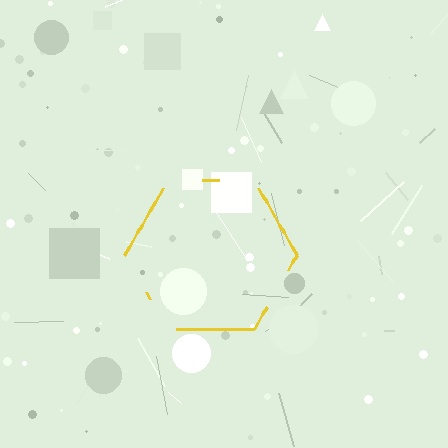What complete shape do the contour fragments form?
The contour fragments form a hexagon.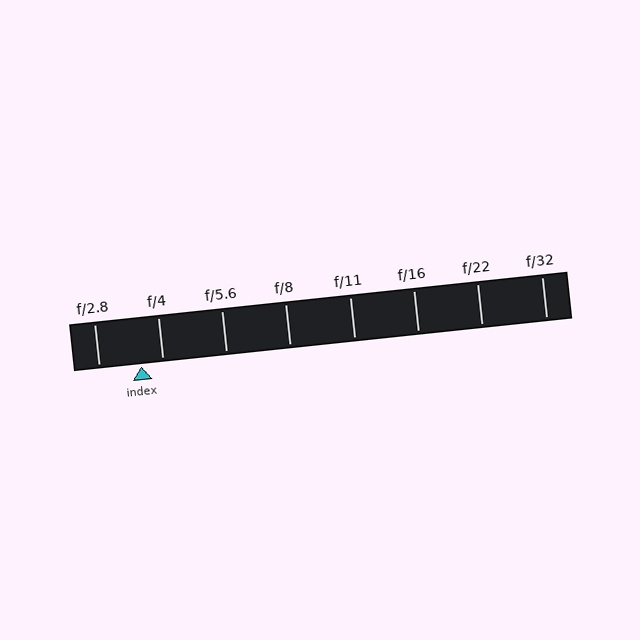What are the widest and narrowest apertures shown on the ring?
The widest aperture shown is f/2.8 and the narrowest is f/32.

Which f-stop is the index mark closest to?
The index mark is closest to f/4.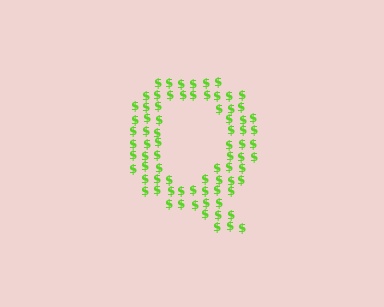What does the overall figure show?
The overall figure shows the letter Q.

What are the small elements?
The small elements are dollar signs.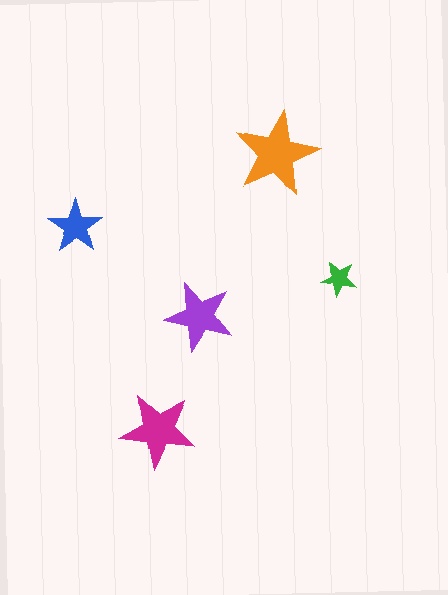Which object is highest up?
The orange star is topmost.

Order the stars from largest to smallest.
the orange one, the magenta one, the purple one, the blue one, the green one.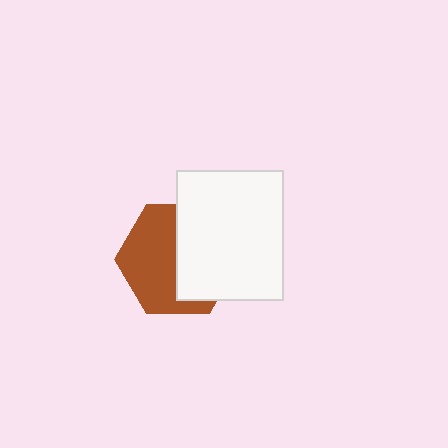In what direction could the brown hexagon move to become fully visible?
The brown hexagon could move left. That would shift it out from behind the white rectangle entirely.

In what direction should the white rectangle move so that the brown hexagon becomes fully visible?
The white rectangle should move right. That is the shortest direction to clear the overlap and leave the brown hexagon fully visible.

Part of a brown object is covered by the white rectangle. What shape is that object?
It is a hexagon.